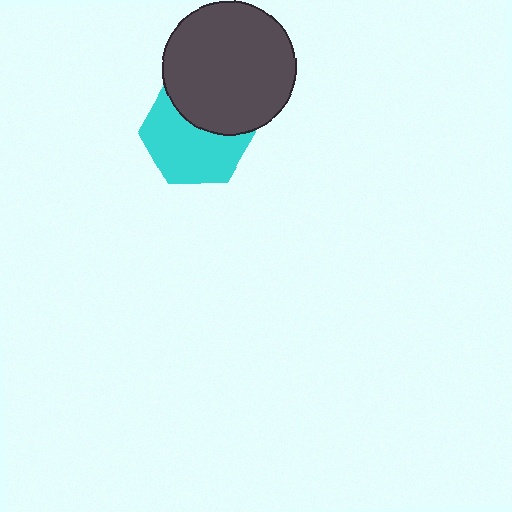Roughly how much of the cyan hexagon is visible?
About half of it is visible (roughly 63%).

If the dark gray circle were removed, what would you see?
You would see the complete cyan hexagon.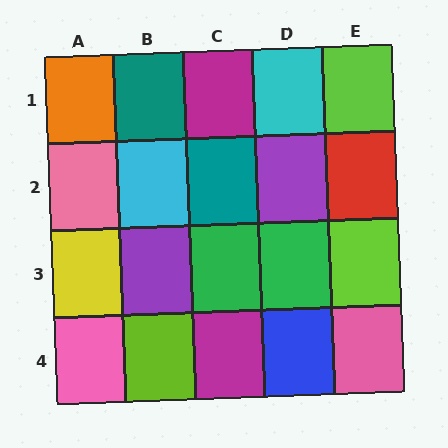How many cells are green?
2 cells are green.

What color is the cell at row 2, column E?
Red.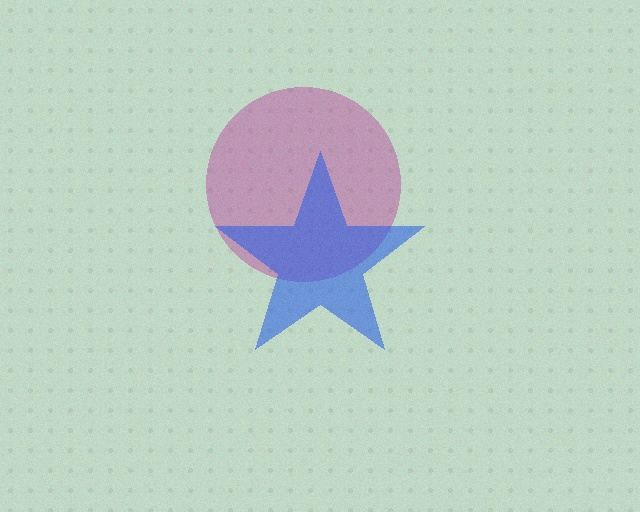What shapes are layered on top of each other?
The layered shapes are: a magenta circle, a blue star.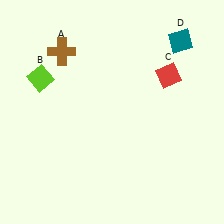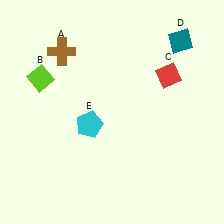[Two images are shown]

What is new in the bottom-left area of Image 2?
A cyan pentagon (E) was added in the bottom-left area of Image 2.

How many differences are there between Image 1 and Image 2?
There is 1 difference between the two images.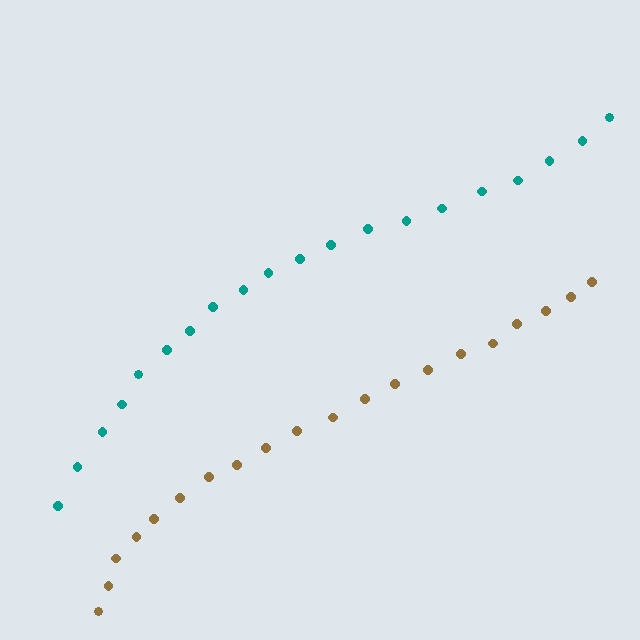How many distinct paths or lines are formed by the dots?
There are 2 distinct paths.